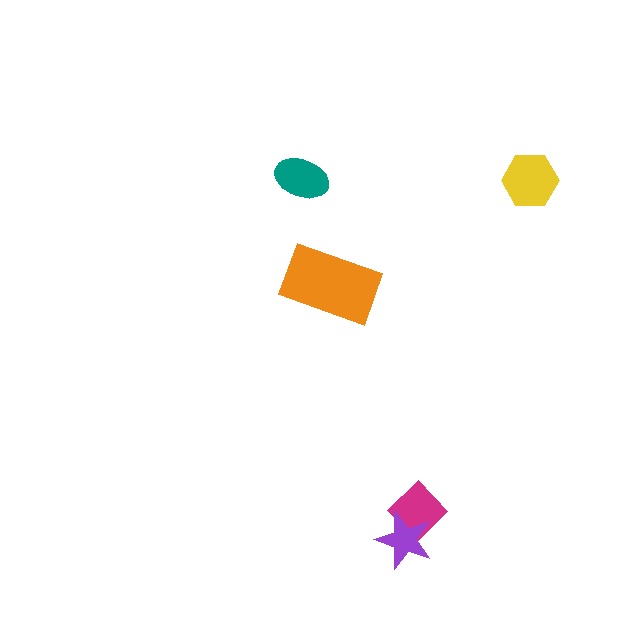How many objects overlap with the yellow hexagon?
0 objects overlap with the yellow hexagon.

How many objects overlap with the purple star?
1 object overlaps with the purple star.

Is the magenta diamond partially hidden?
Yes, it is partially covered by another shape.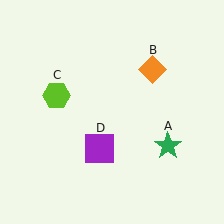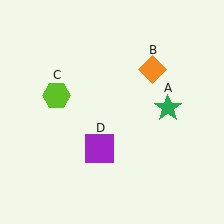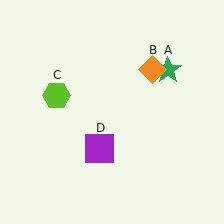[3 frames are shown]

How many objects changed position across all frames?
1 object changed position: green star (object A).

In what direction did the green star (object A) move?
The green star (object A) moved up.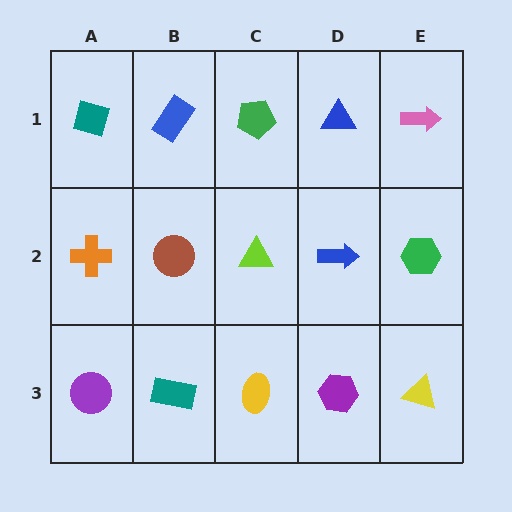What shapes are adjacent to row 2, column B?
A blue rectangle (row 1, column B), a teal rectangle (row 3, column B), an orange cross (row 2, column A), a lime triangle (row 2, column C).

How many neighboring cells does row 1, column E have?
2.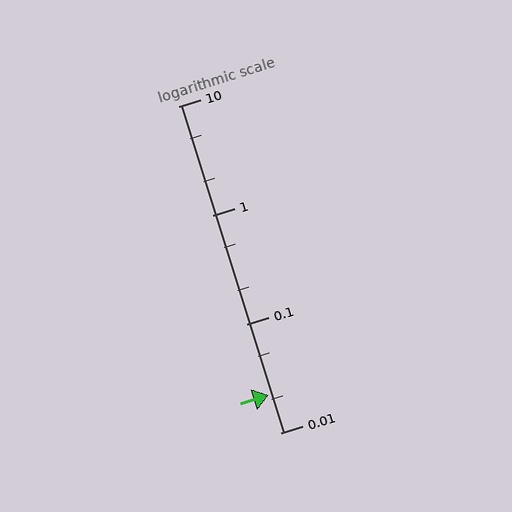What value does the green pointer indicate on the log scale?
The pointer indicates approximately 0.022.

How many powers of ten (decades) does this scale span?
The scale spans 3 decades, from 0.01 to 10.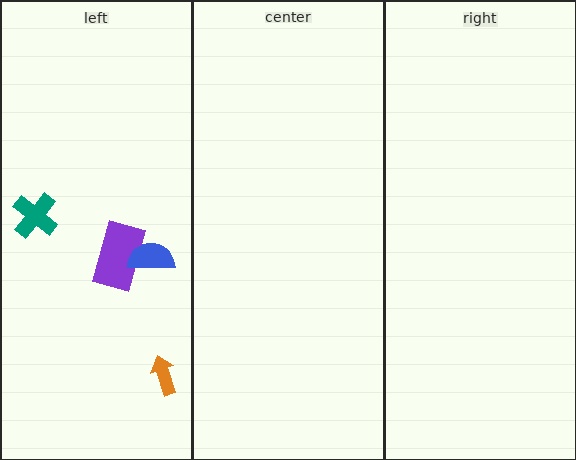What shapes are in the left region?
The purple rectangle, the teal cross, the orange arrow, the blue semicircle.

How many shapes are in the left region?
4.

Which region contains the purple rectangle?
The left region.